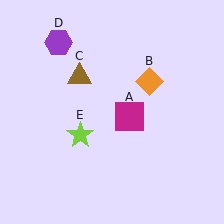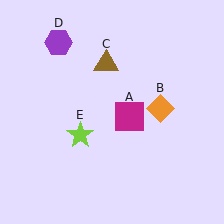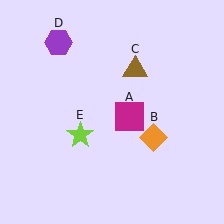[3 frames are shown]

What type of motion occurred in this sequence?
The orange diamond (object B), brown triangle (object C) rotated clockwise around the center of the scene.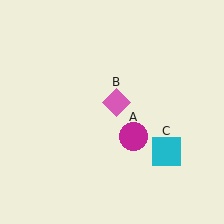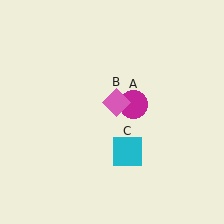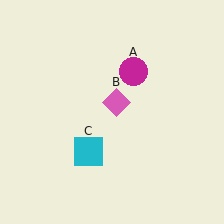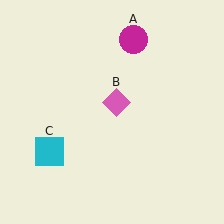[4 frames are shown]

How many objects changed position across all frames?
2 objects changed position: magenta circle (object A), cyan square (object C).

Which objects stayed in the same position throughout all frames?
Pink diamond (object B) remained stationary.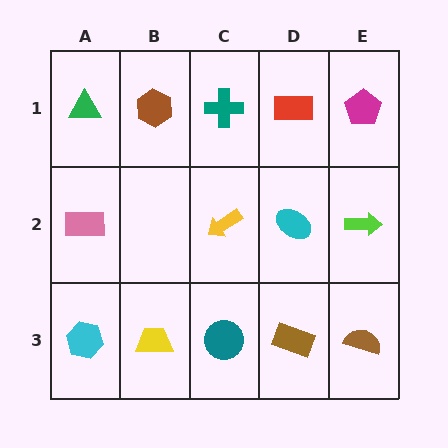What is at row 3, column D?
A brown rectangle.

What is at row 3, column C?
A teal circle.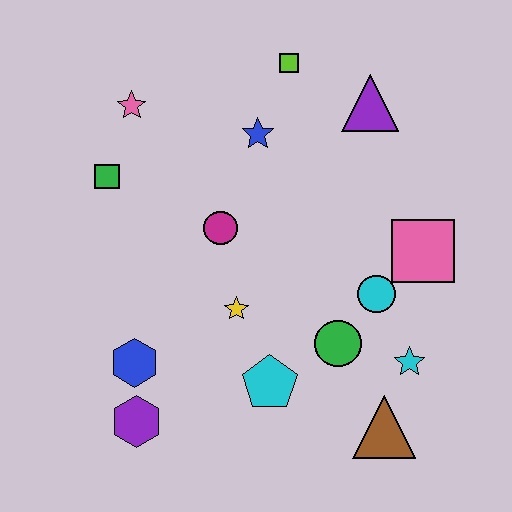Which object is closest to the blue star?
The lime square is closest to the blue star.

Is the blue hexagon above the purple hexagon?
Yes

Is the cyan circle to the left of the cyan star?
Yes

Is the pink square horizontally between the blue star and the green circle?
No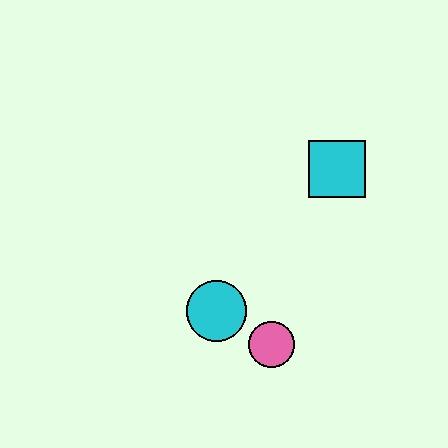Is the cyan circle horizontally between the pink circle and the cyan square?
No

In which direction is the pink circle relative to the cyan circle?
The pink circle is to the right of the cyan circle.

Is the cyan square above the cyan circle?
Yes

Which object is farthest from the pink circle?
The cyan square is farthest from the pink circle.